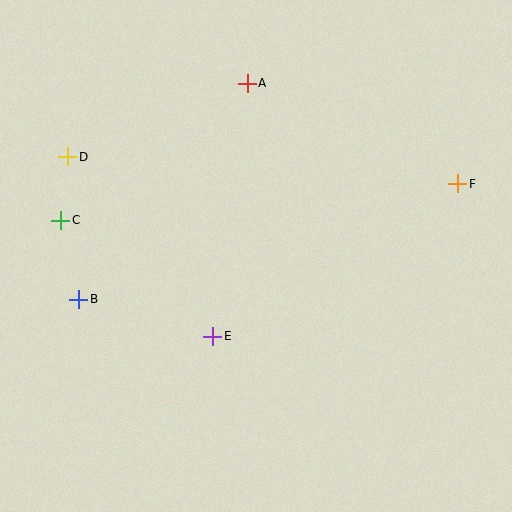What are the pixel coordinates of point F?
Point F is at (458, 184).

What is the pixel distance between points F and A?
The distance between F and A is 233 pixels.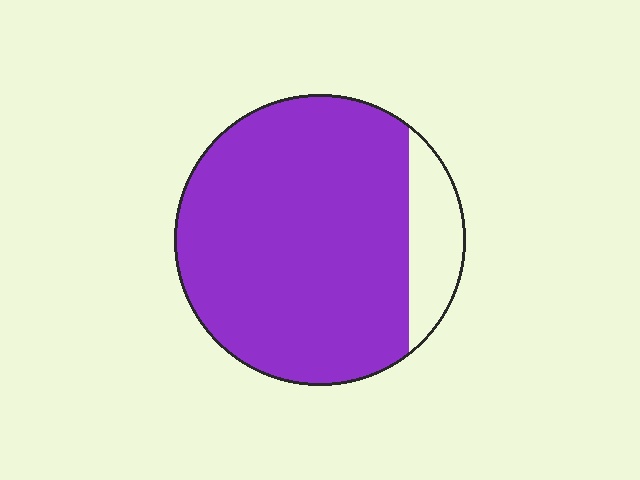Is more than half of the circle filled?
Yes.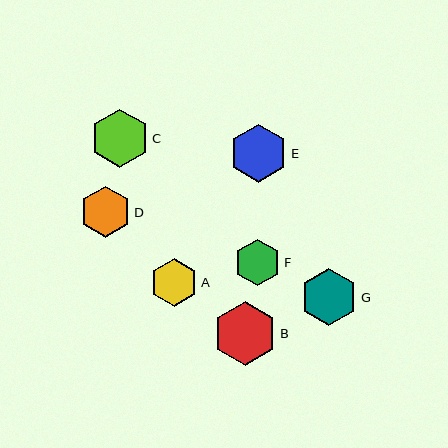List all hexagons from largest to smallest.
From largest to smallest: B, C, E, G, D, A, F.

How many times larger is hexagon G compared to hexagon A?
Hexagon G is approximately 1.2 times the size of hexagon A.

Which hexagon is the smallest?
Hexagon F is the smallest with a size of approximately 46 pixels.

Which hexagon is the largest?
Hexagon B is the largest with a size of approximately 64 pixels.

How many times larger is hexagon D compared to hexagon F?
Hexagon D is approximately 1.1 times the size of hexagon F.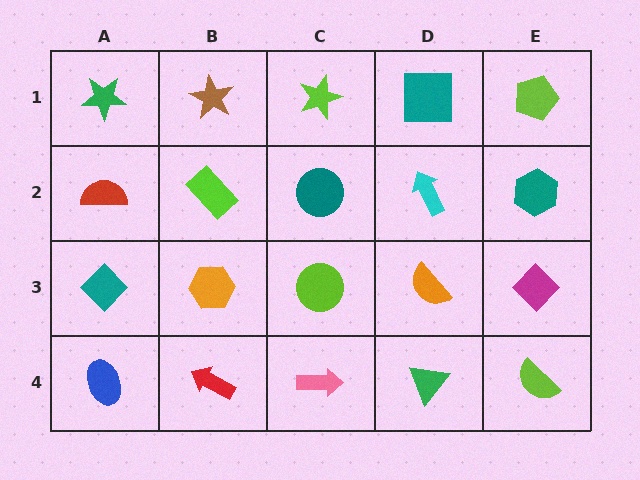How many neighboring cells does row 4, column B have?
3.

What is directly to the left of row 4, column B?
A blue ellipse.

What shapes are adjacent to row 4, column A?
A teal diamond (row 3, column A), a red arrow (row 4, column B).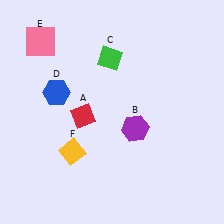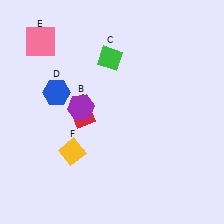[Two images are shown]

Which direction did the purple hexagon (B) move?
The purple hexagon (B) moved left.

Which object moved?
The purple hexagon (B) moved left.